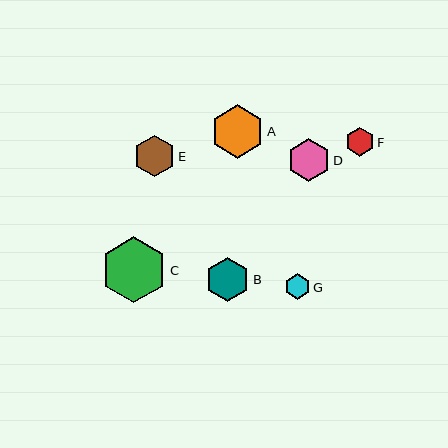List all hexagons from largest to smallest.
From largest to smallest: C, A, B, D, E, F, G.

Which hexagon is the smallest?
Hexagon G is the smallest with a size of approximately 25 pixels.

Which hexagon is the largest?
Hexagon C is the largest with a size of approximately 66 pixels.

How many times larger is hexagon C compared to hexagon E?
Hexagon C is approximately 1.6 times the size of hexagon E.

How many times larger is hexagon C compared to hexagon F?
Hexagon C is approximately 2.3 times the size of hexagon F.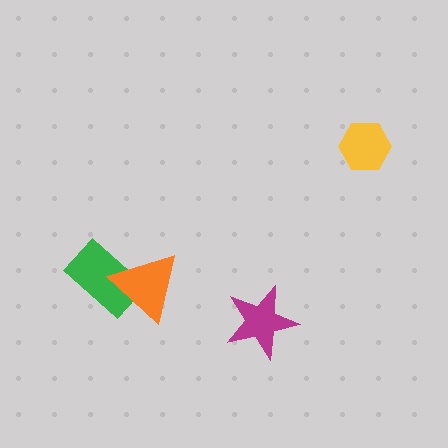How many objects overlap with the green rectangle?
1 object overlaps with the green rectangle.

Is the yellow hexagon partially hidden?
No, no other shape covers it.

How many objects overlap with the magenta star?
0 objects overlap with the magenta star.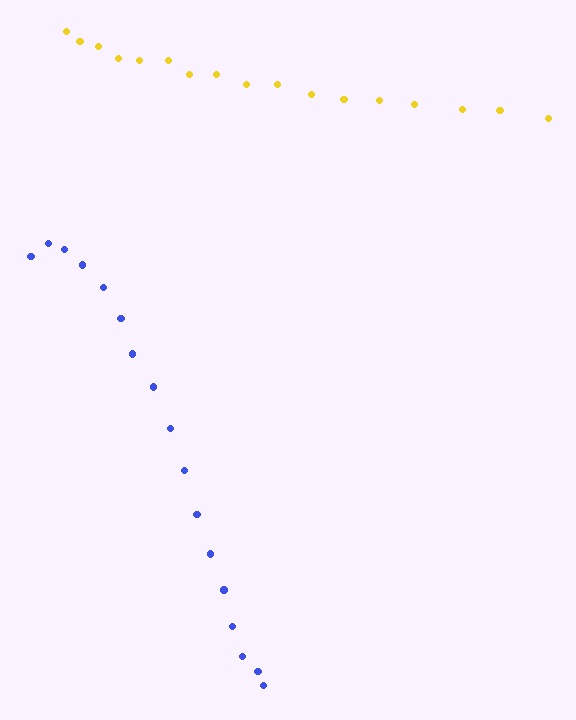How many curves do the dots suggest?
There are 2 distinct paths.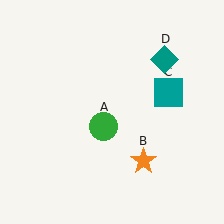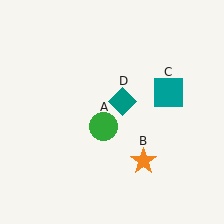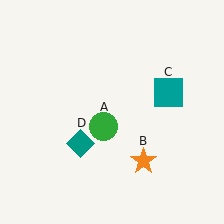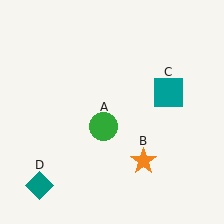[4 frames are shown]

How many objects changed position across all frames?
1 object changed position: teal diamond (object D).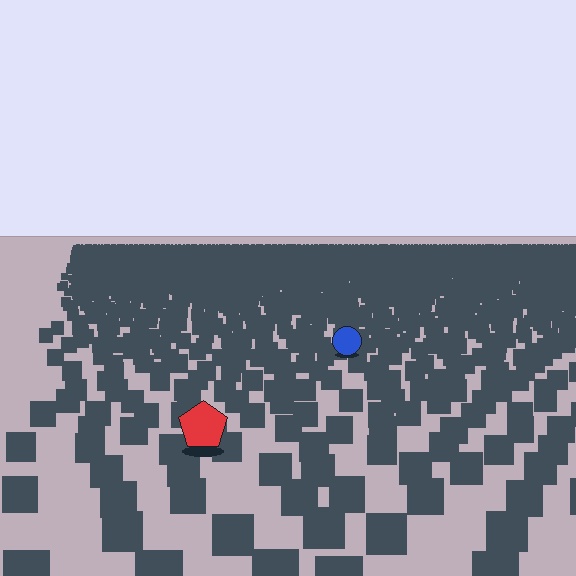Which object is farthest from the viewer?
The blue circle is farthest from the viewer. It appears smaller and the ground texture around it is denser.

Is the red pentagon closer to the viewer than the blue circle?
Yes. The red pentagon is closer — you can tell from the texture gradient: the ground texture is coarser near it.